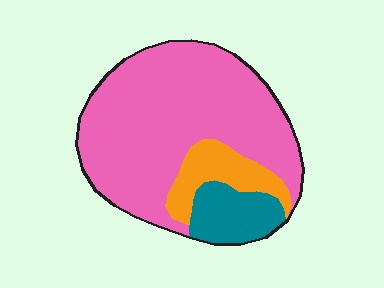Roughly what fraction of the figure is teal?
Teal covers roughly 15% of the figure.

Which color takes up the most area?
Pink, at roughly 75%.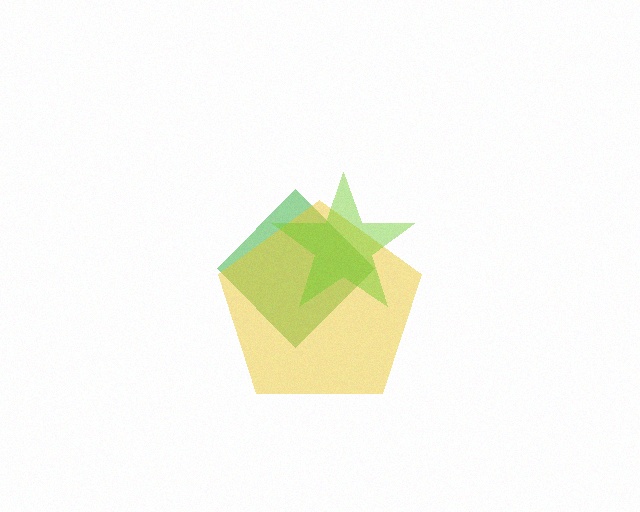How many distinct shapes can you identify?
There are 3 distinct shapes: a green diamond, a yellow pentagon, a lime star.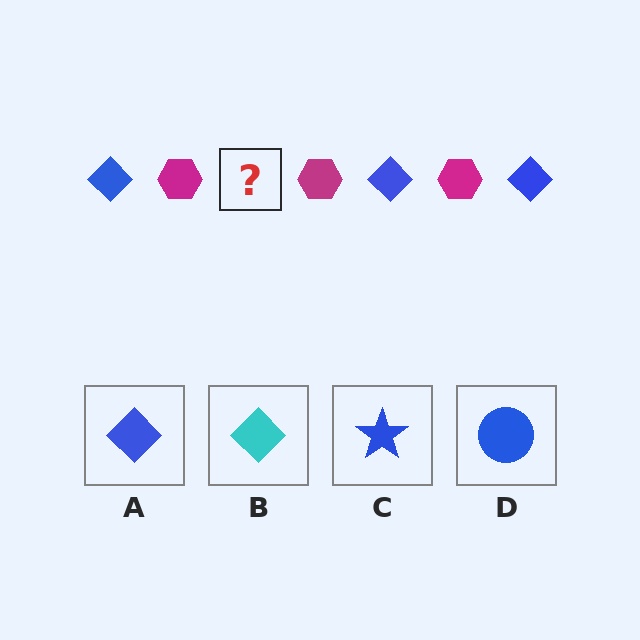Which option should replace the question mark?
Option A.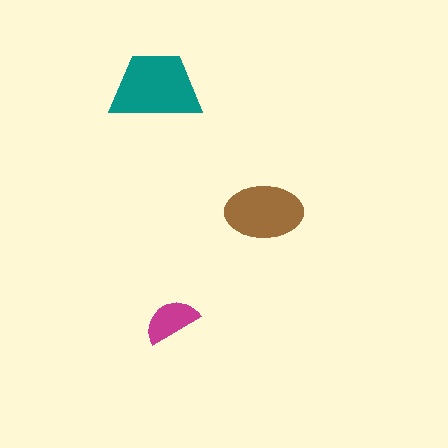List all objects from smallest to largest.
The magenta semicircle, the brown ellipse, the teal trapezoid.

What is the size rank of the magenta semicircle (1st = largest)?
3rd.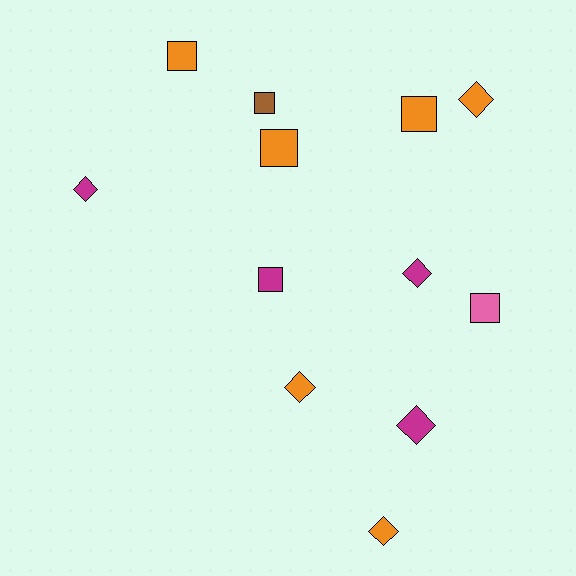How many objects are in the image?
There are 12 objects.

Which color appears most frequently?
Orange, with 6 objects.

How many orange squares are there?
There are 3 orange squares.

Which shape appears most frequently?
Square, with 6 objects.